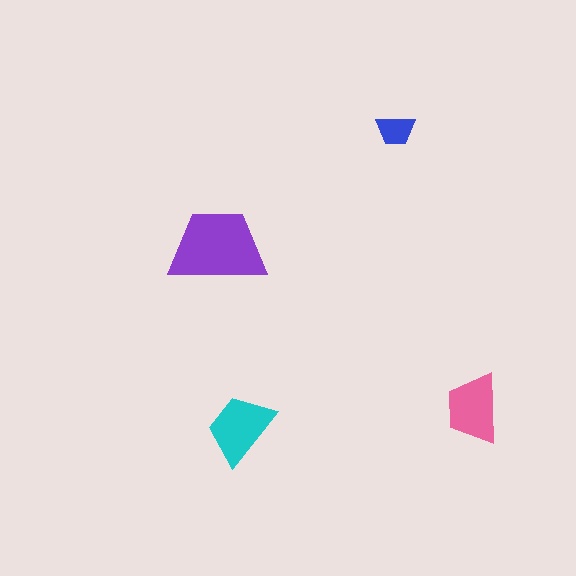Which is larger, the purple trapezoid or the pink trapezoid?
The purple one.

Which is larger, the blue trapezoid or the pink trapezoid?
The pink one.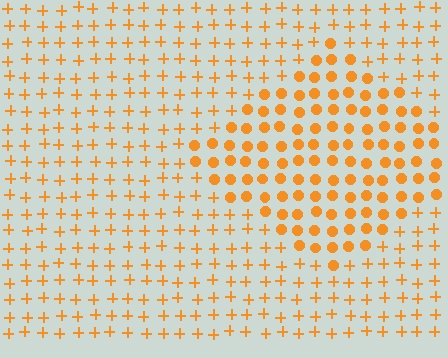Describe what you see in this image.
The image is filled with small orange elements arranged in a uniform grid. A diamond-shaped region contains circles, while the surrounding area contains plus signs. The boundary is defined purely by the change in element shape.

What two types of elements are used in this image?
The image uses circles inside the diamond region and plus signs outside it.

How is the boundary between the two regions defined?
The boundary is defined by a change in element shape: circles inside vs. plus signs outside. All elements share the same color and spacing.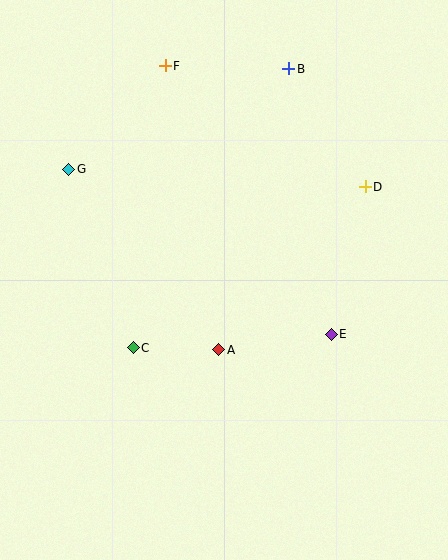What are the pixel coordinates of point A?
Point A is at (219, 350).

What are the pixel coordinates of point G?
Point G is at (69, 169).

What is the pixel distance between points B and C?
The distance between B and C is 319 pixels.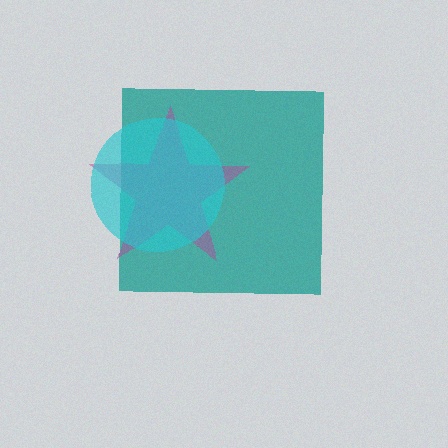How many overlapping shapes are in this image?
There are 3 overlapping shapes in the image.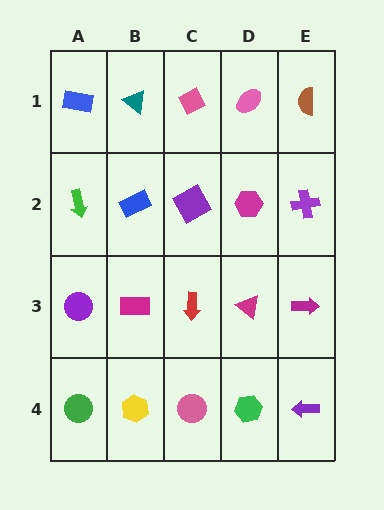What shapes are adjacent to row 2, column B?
A teal triangle (row 1, column B), a magenta rectangle (row 3, column B), a green arrow (row 2, column A), a purple square (row 2, column C).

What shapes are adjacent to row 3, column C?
A purple square (row 2, column C), a pink circle (row 4, column C), a magenta rectangle (row 3, column B), a magenta triangle (row 3, column D).